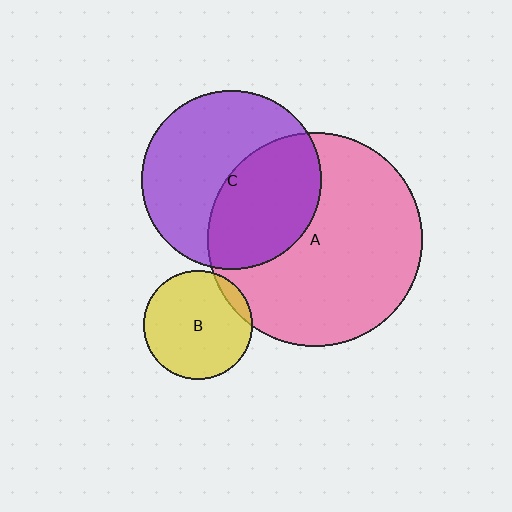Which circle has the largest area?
Circle A (pink).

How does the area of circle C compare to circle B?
Approximately 2.7 times.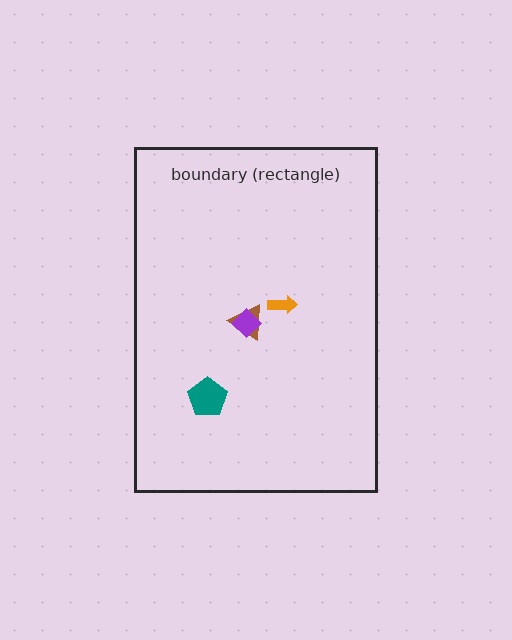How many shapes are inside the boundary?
4 inside, 0 outside.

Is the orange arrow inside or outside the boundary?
Inside.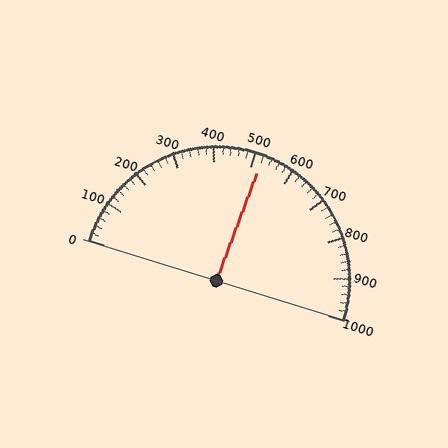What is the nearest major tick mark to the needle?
The nearest major tick mark is 500.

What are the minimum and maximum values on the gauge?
The gauge ranges from 0 to 1000.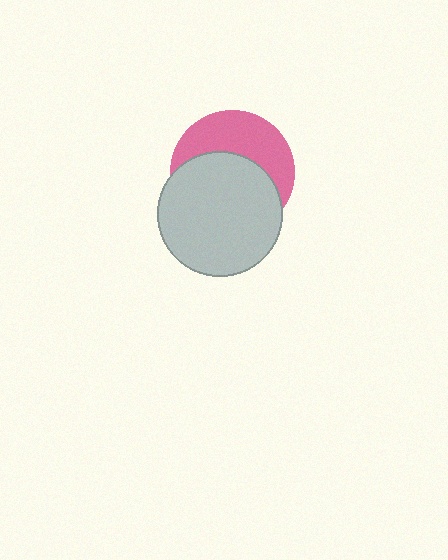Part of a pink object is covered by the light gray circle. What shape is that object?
It is a circle.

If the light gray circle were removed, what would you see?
You would see the complete pink circle.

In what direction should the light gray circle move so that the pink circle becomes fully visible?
The light gray circle should move down. That is the shortest direction to clear the overlap and leave the pink circle fully visible.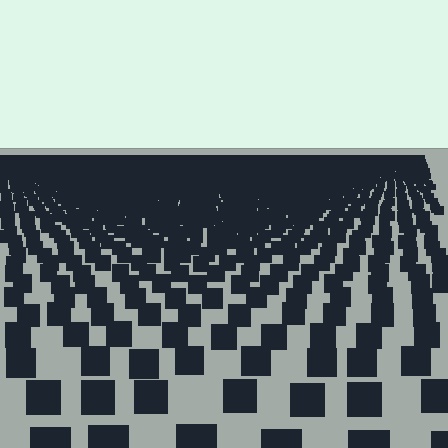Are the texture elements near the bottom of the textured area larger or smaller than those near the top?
Larger. Near the bottom, elements are closer to the viewer and appear at a bigger on-screen size.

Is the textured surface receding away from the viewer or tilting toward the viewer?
The surface is receding away from the viewer. Texture elements get smaller and denser toward the top.